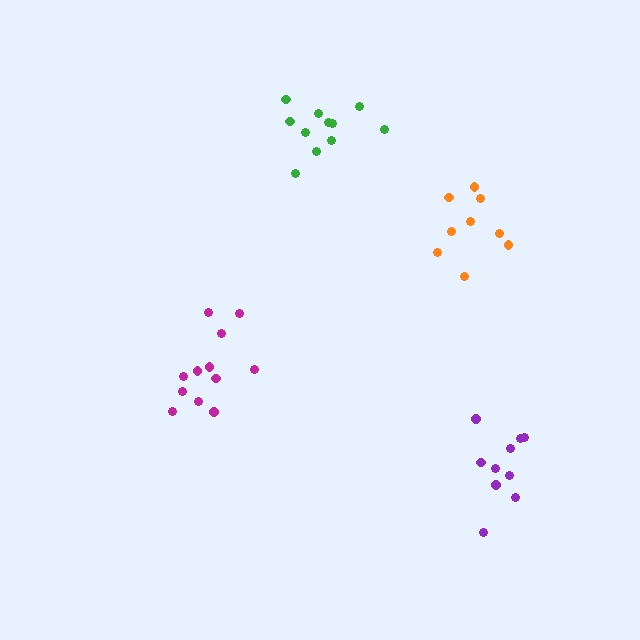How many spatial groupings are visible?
There are 4 spatial groupings.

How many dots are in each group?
Group 1: 9 dots, Group 2: 11 dots, Group 3: 10 dots, Group 4: 12 dots (42 total).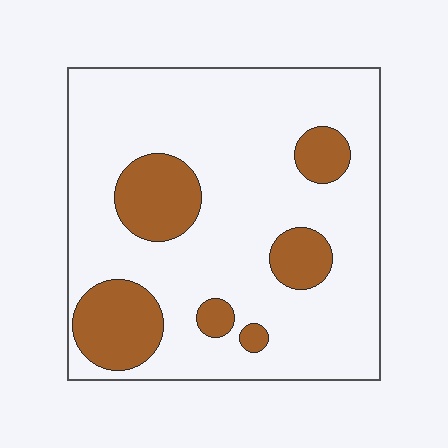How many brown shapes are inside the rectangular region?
6.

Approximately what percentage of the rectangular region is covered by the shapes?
Approximately 20%.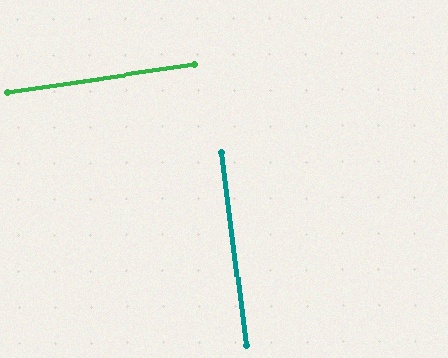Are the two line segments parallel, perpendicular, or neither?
Perpendicular — they meet at approximately 89°.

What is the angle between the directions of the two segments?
Approximately 89 degrees.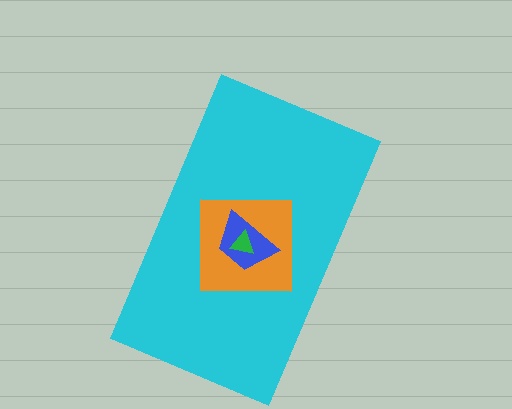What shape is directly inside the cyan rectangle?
The orange square.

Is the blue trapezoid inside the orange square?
Yes.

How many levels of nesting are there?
4.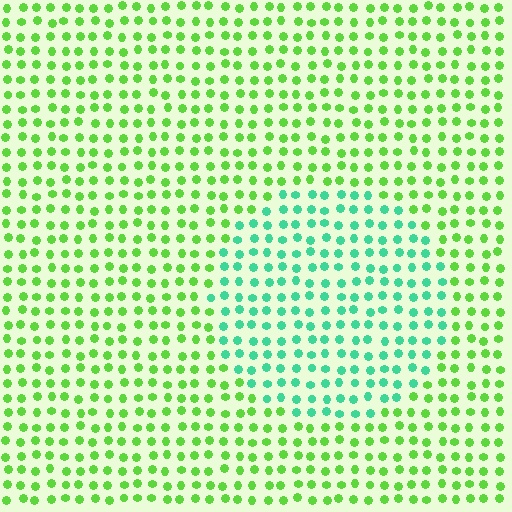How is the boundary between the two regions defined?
The boundary is defined purely by a slight shift in hue (about 48 degrees). Spacing, size, and orientation are identical on both sides.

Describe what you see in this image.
The image is filled with small lime elements in a uniform arrangement. A circle-shaped region is visible where the elements are tinted to a slightly different hue, forming a subtle color boundary.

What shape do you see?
I see a circle.